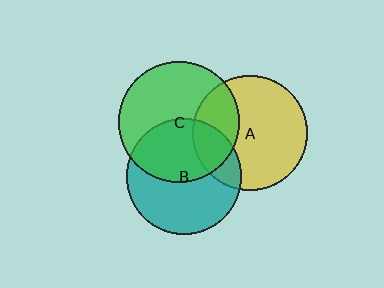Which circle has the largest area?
Circle C (green).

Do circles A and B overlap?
Yes.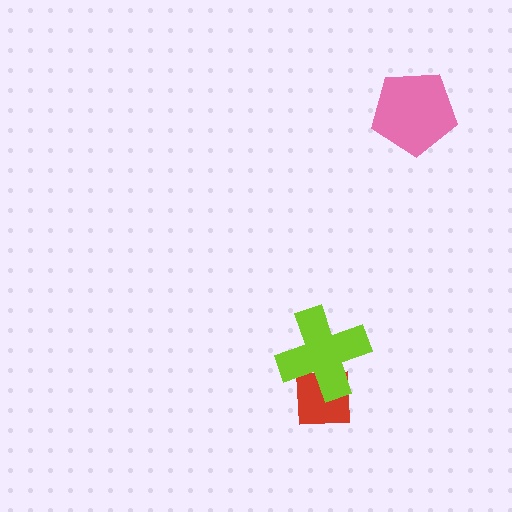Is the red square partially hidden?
Yes, it is partially covered by another shape.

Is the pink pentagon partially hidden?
No, no other shape covers it.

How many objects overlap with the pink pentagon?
0 objects overlap with the pink pentagon.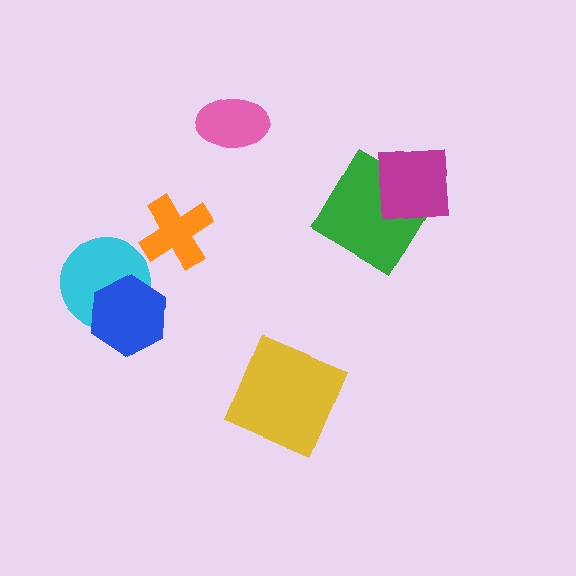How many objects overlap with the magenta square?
1 object overlaps with the magenta square.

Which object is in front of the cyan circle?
The blue hexagon is in front of the cyan circle.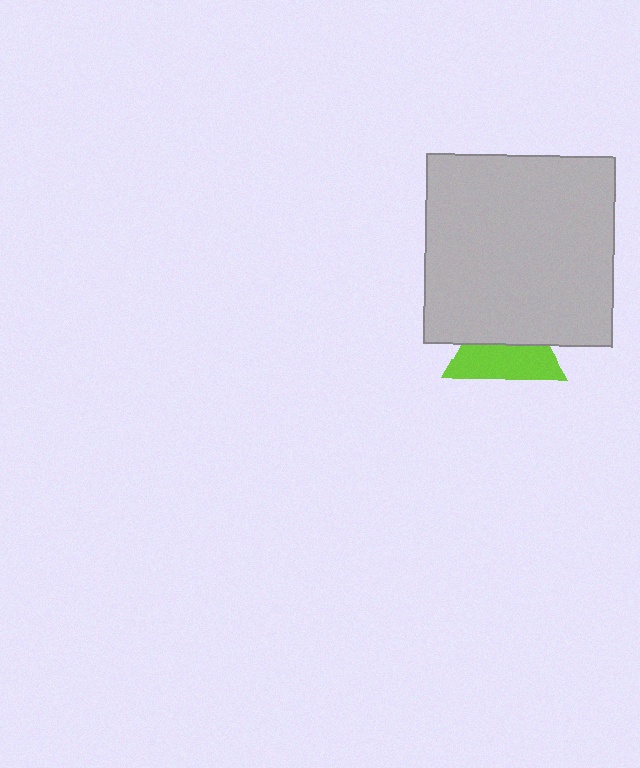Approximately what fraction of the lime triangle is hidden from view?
Roughly 48% of the lime triangle is hidden behind the light gray square.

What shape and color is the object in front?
The object in front is a light gray square.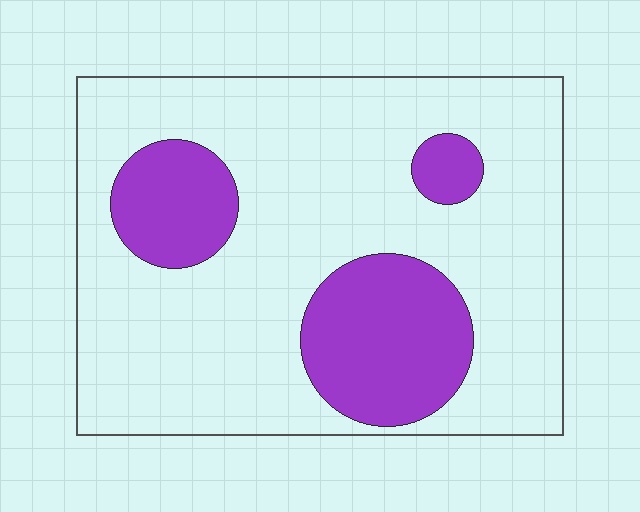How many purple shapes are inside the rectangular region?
3.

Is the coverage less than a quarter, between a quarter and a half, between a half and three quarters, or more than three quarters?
Less than a quarter.